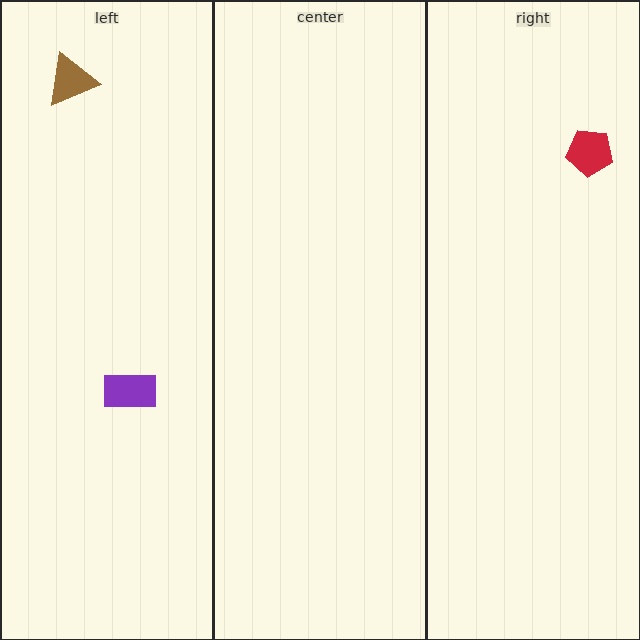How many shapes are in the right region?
1.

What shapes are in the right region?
The red pentagon.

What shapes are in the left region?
The purple rectangle, the brown triangle.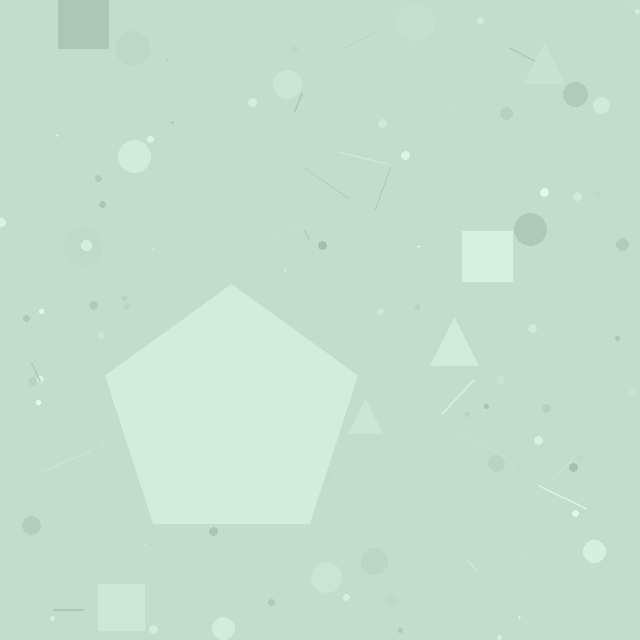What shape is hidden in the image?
A pentagon is hidden in the image.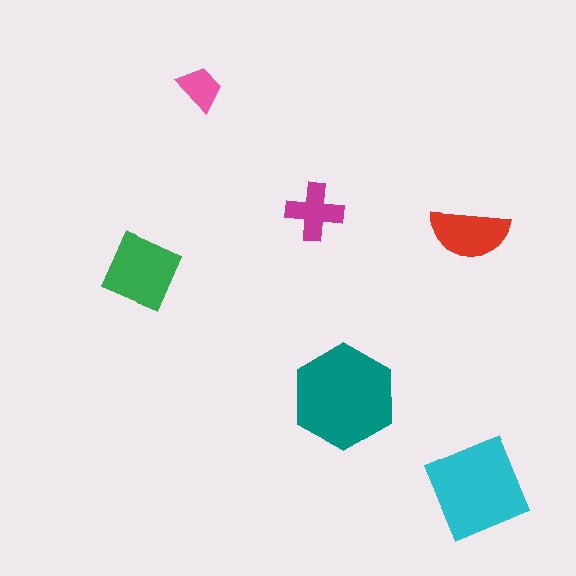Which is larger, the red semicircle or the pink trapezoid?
The red semicircle.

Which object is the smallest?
The pink trapezoid.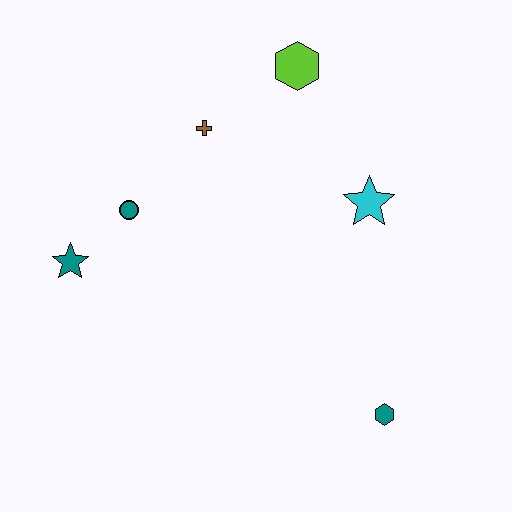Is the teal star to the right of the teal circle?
No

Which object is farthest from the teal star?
The teal hexagon is farthest from the teal star.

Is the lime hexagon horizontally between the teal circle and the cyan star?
Yes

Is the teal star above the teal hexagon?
Yes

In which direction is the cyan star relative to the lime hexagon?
The cyan star is below the lime hexagon.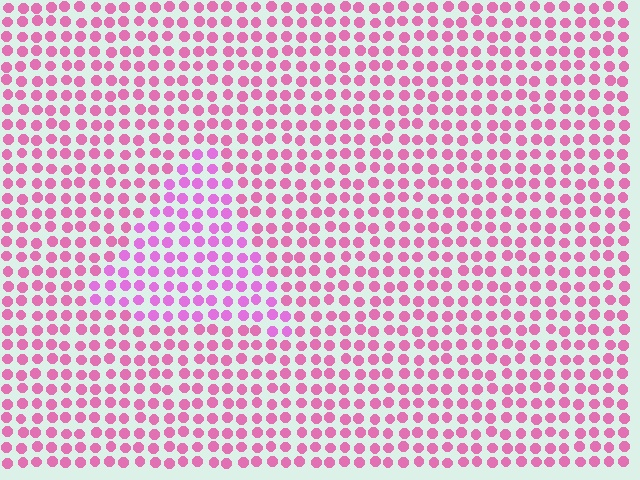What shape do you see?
I see a triangle.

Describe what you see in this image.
The image is filled with small pink elements in a uniform arrangement. A triangle-shaped region is visible where the elements are tinted to a slightly different hue, forming a subtle color boundary.